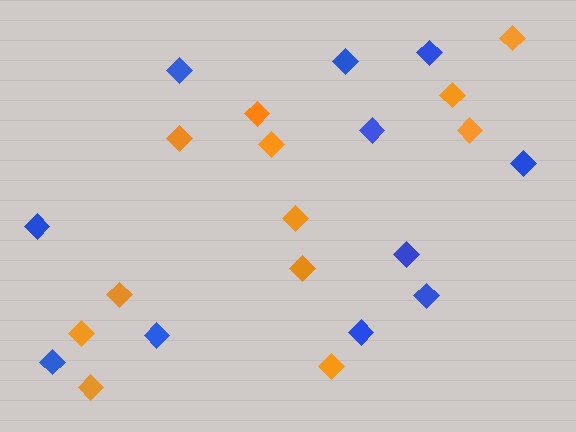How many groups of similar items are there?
There are 2 groups: one group of orange diamonds (12) and one group of blue diamonds (11).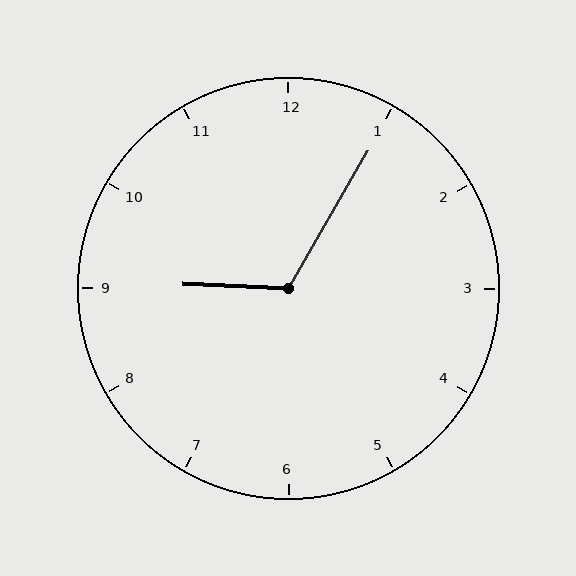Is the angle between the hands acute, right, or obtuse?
It is obtuse.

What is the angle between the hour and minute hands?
Approximately 118 degrees.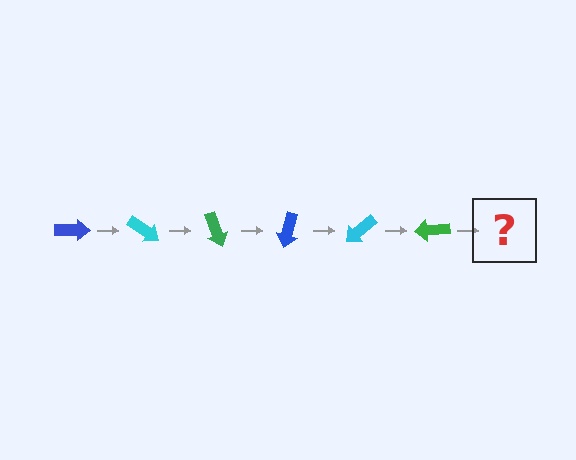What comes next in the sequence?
The next element should be a blue arrow, rotated 210 degrees from the start.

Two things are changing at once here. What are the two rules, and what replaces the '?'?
The two rules are that it rotates 35 degrees each step and the color cycles through blue, cyan, and green. The '?' should be a blue arrow, rotated 210 degrees from the start.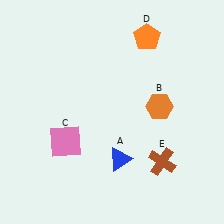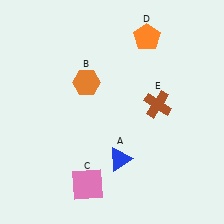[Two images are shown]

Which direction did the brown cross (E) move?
The brown cross (E) moved up.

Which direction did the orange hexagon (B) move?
The orange hexagon (B) moved left.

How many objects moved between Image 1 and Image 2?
3 objects moved between the two images.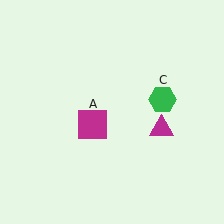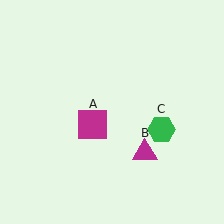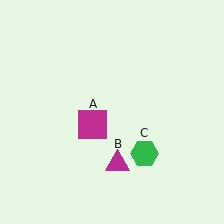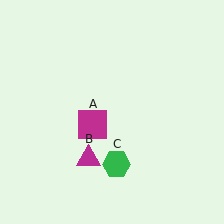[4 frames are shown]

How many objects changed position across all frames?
2 objects changed position: magenta triangle (object B), green hexagon (object C).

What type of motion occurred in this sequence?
The magenta triangle (object B), green hexagon (object C) rotated clockwise around the center of the scene.